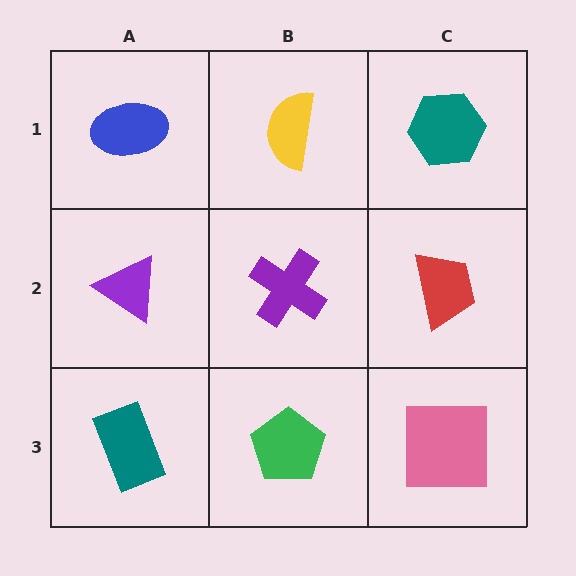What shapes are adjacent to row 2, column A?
A blue ellipse (row 1, column A), a teal rectangle (row 3, column A), a purple cross (row 2, column B).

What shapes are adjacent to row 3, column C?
A red trapezoid (row 2, column C), a green pentagon (row 3, column B).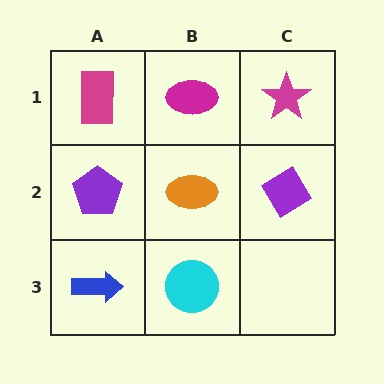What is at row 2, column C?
A purple diamond.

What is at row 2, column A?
A purple pentagon.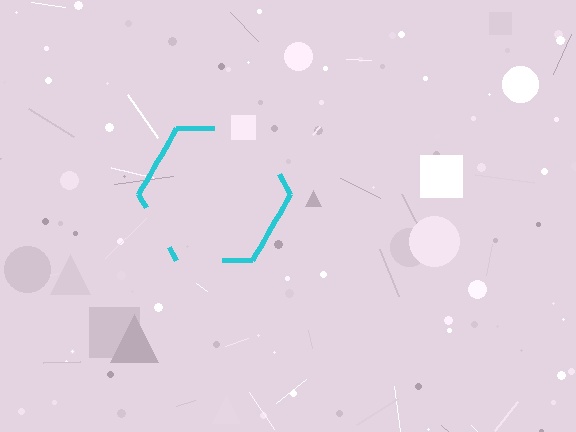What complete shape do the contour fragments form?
The contour fragments form a hexagon.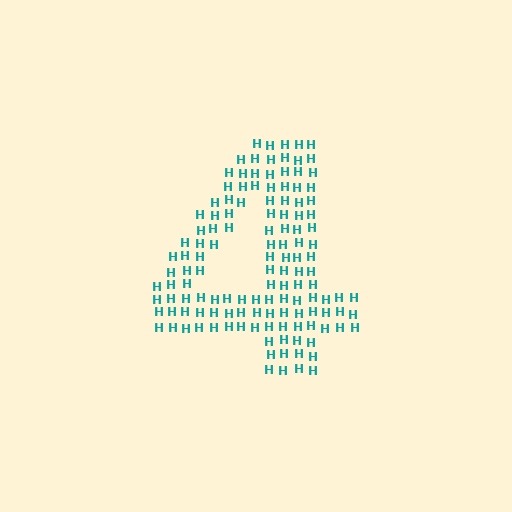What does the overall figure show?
The overall figure shows the digit 4.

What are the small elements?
The small elements are letter H's.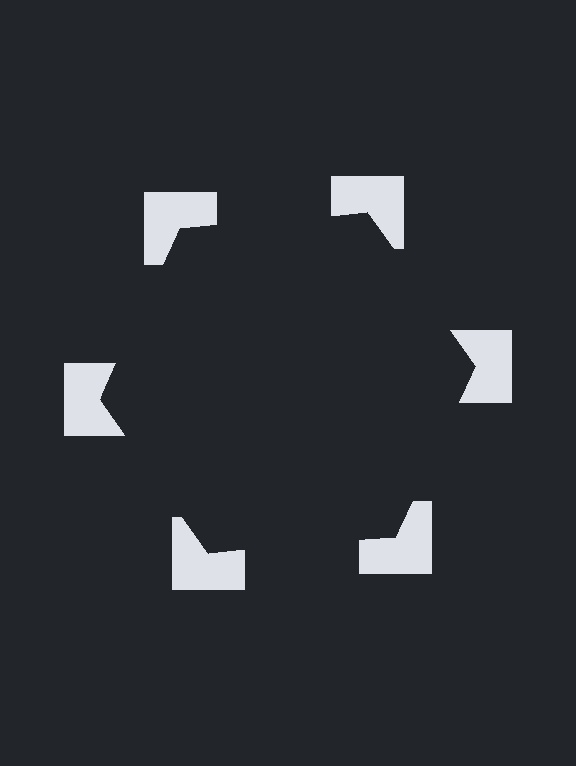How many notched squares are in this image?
There are 6 — one at each vertex of the illusory hexagon.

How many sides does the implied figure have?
6 sides.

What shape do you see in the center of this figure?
An illusory hexagon — its edges are inferred from the aligned wedge cuts in the notched squares, not physically drawn.